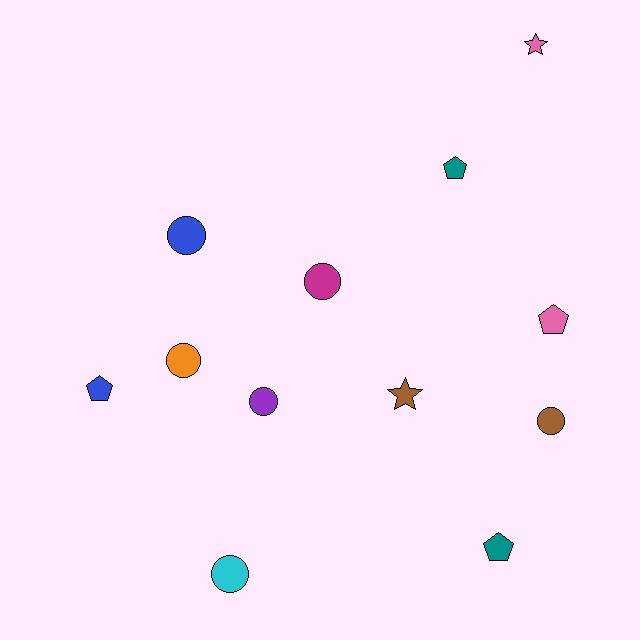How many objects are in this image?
There are 12 objects.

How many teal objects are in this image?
There are 2 teal objects.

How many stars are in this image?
There are 2 stars.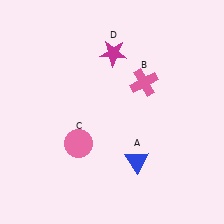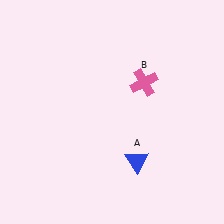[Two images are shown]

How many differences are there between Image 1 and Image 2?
There are 2 differences between the two images.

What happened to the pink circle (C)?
The pink circle (C) was removed in Image 2. It was in the bottom-left area of Image 1.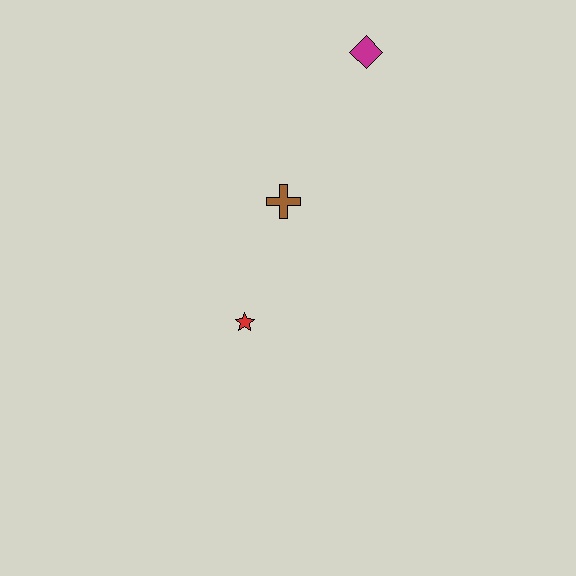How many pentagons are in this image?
There are no pentagons.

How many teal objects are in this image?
There are no teal objects.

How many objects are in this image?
There are 3 objects.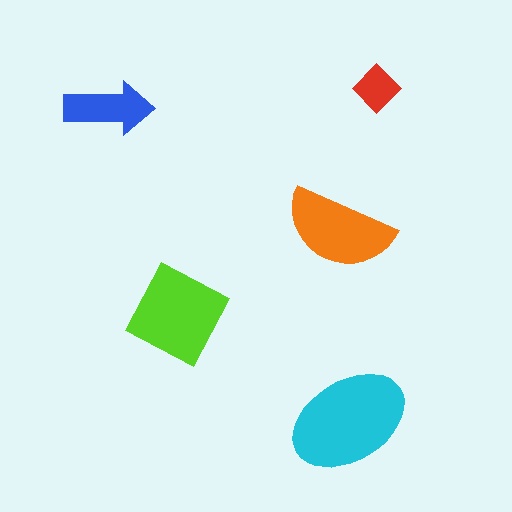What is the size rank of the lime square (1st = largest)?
2nd.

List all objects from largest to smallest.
The cyan ellipse, the lime square, the orange semicircle, the blue arrow, the red diamond.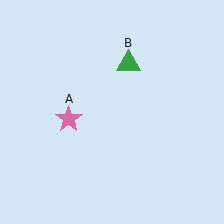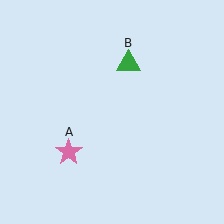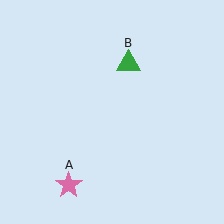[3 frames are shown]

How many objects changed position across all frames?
1 object changed position: pink star (object A).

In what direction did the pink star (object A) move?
The pink star (object A) moved down.